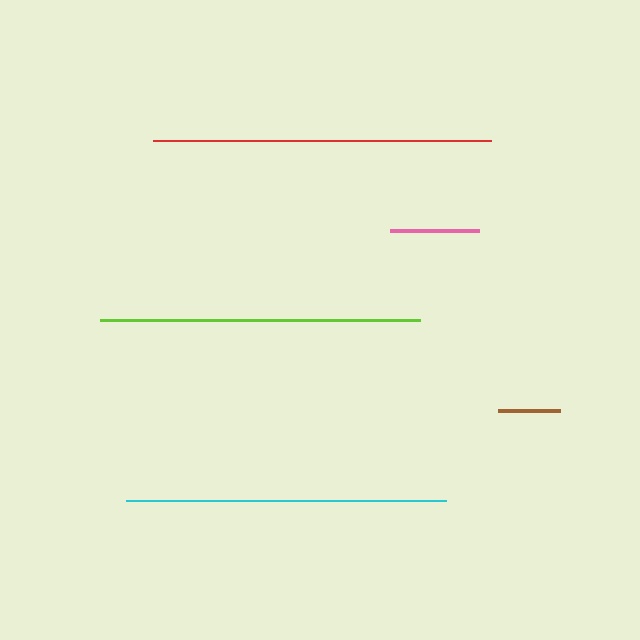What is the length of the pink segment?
The pink segment is approximately 89 pixels long.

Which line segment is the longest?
The red line is the longest at approximately 337 pixels.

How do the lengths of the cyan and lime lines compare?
The cyan and lime lines are approximately the same length.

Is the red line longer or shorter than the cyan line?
The red line is longer than the cyan line.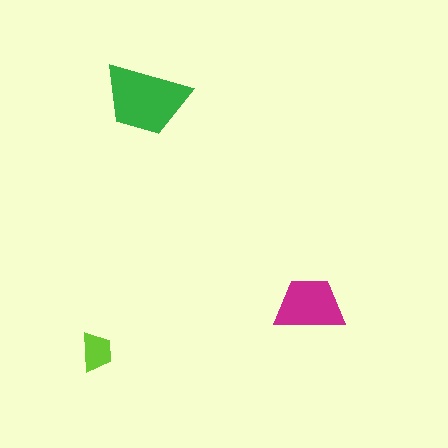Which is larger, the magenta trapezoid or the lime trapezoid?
The magenta one.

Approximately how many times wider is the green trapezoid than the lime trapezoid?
About 2 times wider.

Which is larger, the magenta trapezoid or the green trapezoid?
The green one.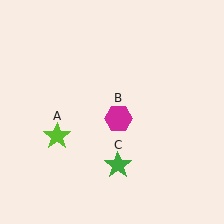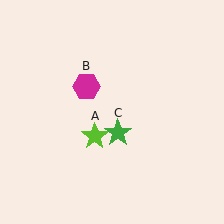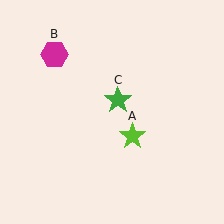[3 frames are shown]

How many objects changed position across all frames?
3 objects changed position: lime star (object A), magenta hexagon (object B), green star (object C).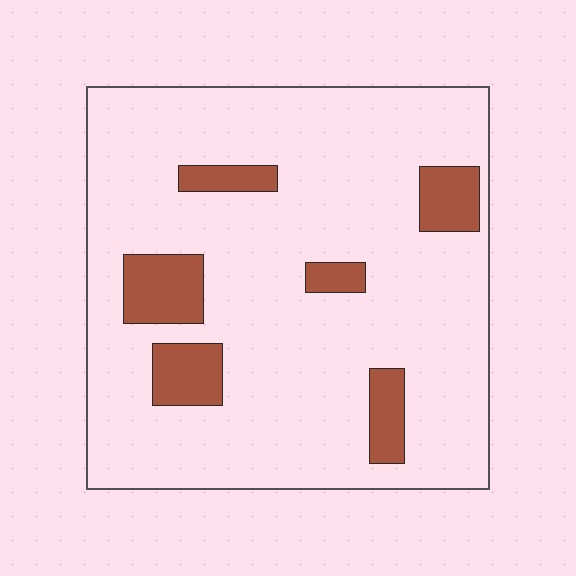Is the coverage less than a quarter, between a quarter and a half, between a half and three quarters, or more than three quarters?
Less than a quarter.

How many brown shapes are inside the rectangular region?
6.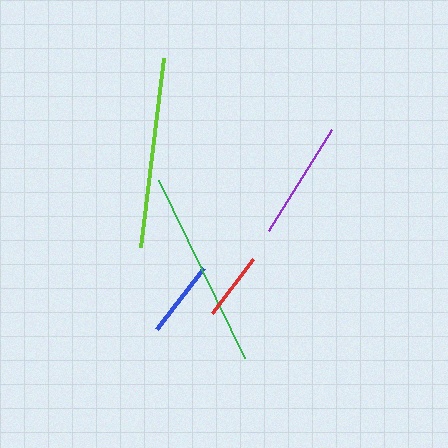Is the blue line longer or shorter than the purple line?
The purple line is longer than the blue line.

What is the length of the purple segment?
The purple segment is approximately 119 pixels long.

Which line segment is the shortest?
The red line is the shortest at approximately 68 pixels.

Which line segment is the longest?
The green line is the longest at approximately 198 pixels.